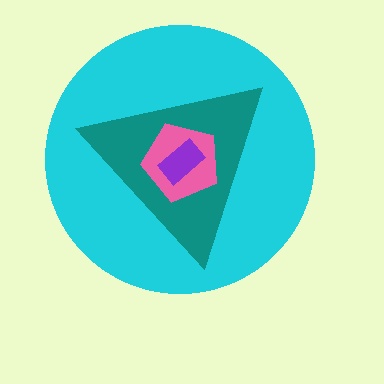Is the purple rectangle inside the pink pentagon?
Yes.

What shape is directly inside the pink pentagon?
The purple rectangle.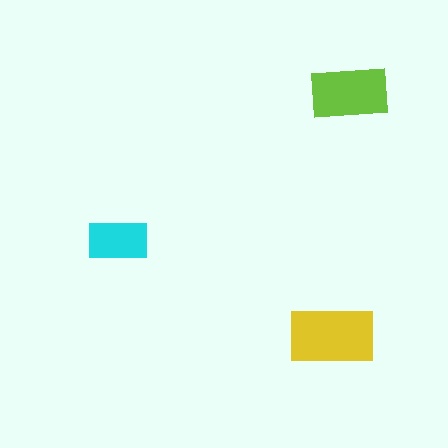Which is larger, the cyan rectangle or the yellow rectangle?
The yellow one.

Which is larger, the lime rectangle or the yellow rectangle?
The yellow one.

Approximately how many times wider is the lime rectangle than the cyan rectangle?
About 1.5 times wider.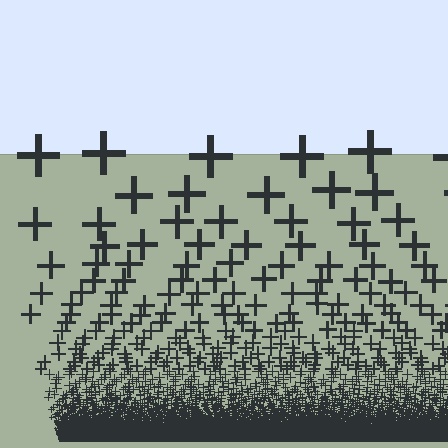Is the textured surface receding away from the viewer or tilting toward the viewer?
The surface appears to tilt toward the viewer. Texture elements get larger and sparser toward the top.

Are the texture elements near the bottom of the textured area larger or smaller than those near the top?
Smaller. The gradient is inverted — elements near the bottom are smaller and denser.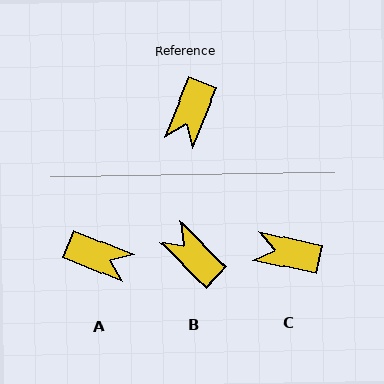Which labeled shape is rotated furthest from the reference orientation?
B, about 113 degrees away.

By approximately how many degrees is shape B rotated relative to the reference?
Approximately 113 degrees clockwise.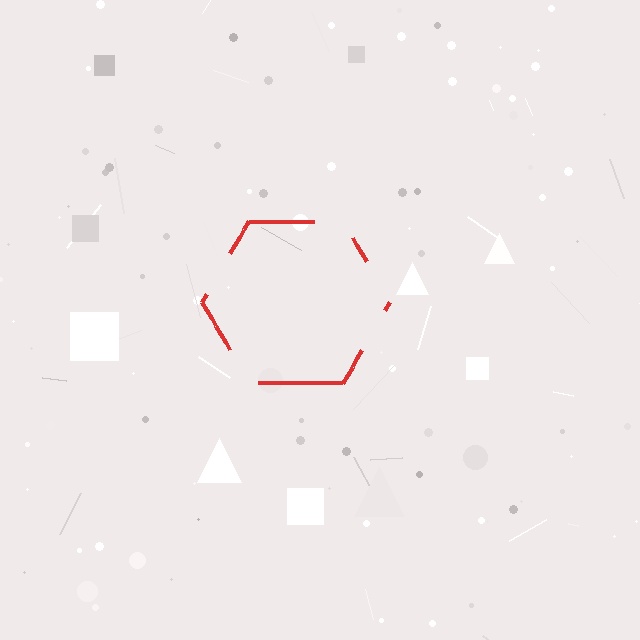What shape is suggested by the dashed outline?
The dashed outline suggests a hexagon.